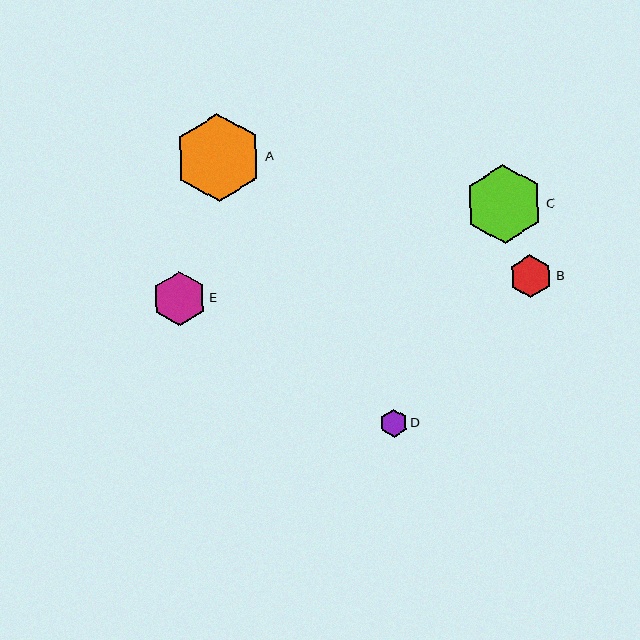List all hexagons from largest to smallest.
From largest to smallest: A, C, E, B, D.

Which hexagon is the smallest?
Hexagon D is the smallest with a size of approximately 28 pixels.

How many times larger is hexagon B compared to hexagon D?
Hexagon B is approximately 1.6 times the size of hexagon D.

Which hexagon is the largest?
Hexagon A is the largest with a size of approximately 88 pixels.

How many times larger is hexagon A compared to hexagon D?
Hexagon A is approximately 3.1 times the size of hexagon D.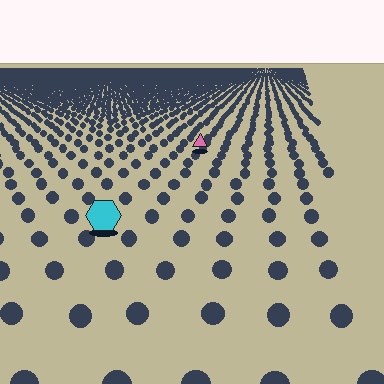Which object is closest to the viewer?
The cyan hexagon is closest. The texture marks near it are larger and more spread out.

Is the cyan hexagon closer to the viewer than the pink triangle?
Yes. The cyan hexagon is closer — you can tell from the texture gradient: the ground texture is coarser near it.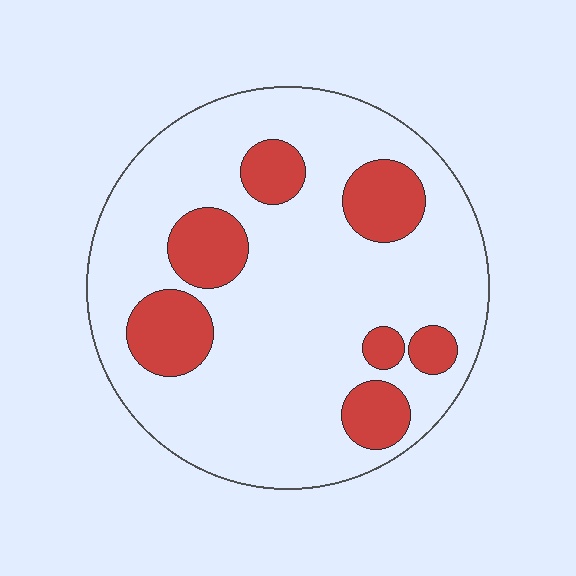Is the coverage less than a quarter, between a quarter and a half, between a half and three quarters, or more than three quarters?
Less than a quarter.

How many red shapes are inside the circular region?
7.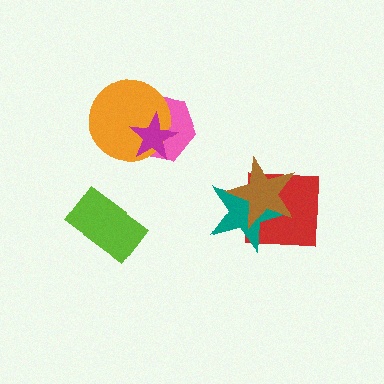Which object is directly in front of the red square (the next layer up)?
The teal star is directly in front of the red square.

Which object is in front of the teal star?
The brown star is in front of the teal star.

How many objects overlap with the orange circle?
2 objects overlap with the orange circle.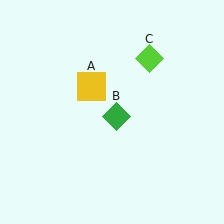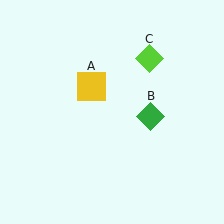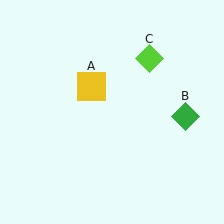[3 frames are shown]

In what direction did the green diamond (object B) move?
The green diamond (object B) moved right.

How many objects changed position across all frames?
1 object changed position: green diamond (object B).